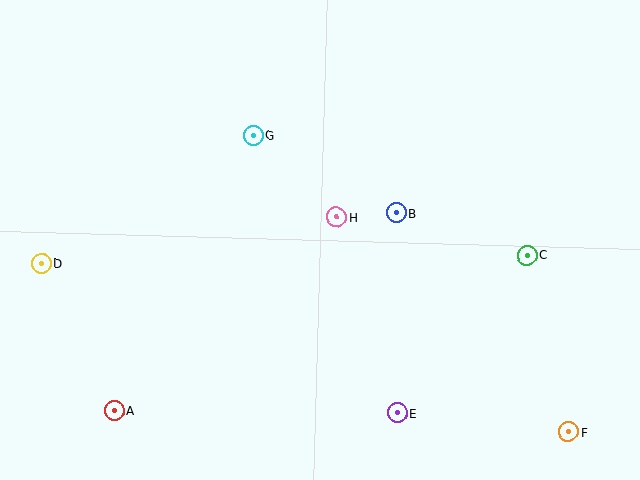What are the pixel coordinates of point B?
Point B is at (396, 213).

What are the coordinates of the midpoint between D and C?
The midpoint between D and C is at (284, 259).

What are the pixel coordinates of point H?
Point H is at (337, 217).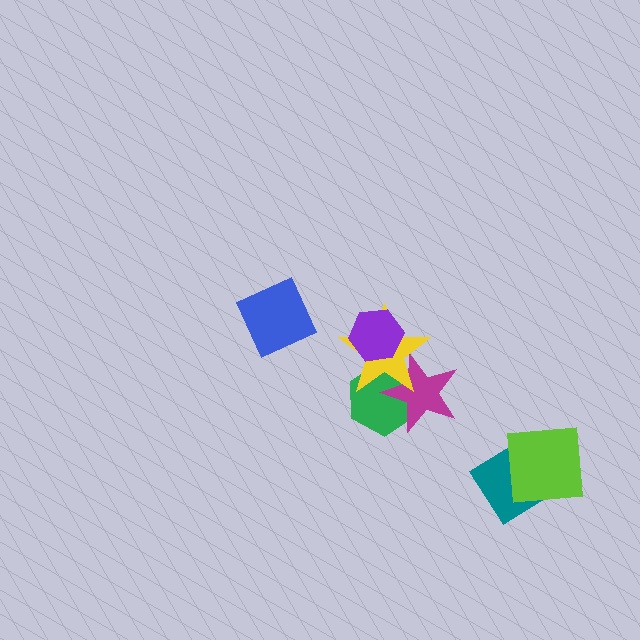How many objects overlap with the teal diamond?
1 object overlaps with the teal diamond.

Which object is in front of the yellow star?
The purple hexagon is in front of the yellow star.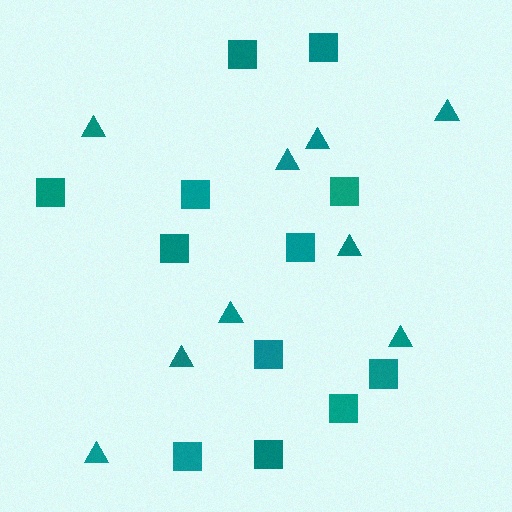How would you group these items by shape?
There are 2 groups: one group of squares (12) and one group of triangles (9).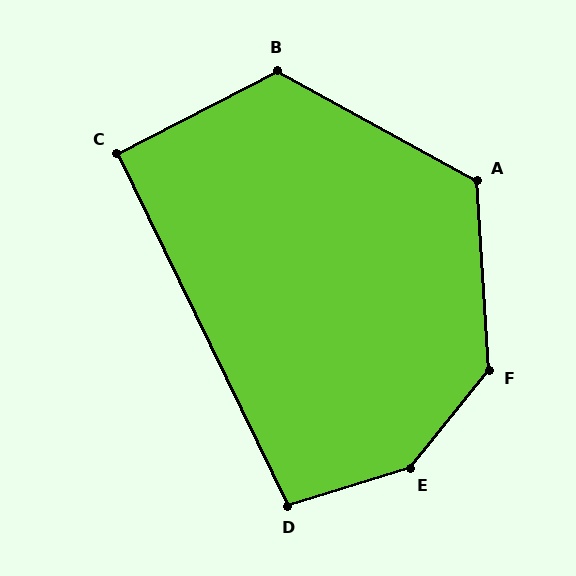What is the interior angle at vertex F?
Approximately 137 degrees (obtuse).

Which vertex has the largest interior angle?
E, at approximately 146 degrees.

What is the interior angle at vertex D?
Approximately 99 degrees (obtuse).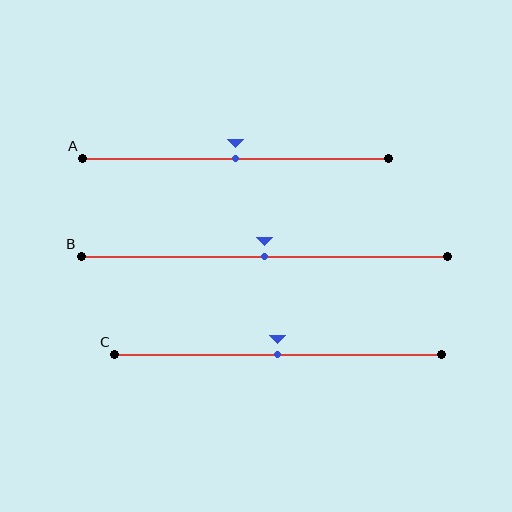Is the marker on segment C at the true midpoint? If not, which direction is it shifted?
Yes, the marker on segment C is at the true midpoint.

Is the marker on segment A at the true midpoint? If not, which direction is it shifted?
Yes, the marker on segment A is at the true midpoint.